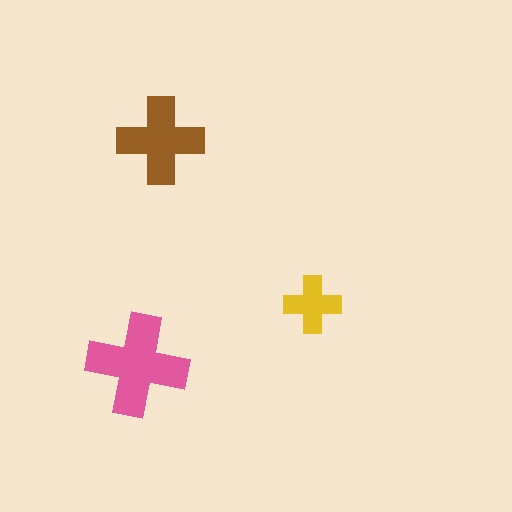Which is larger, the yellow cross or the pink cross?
The pink one.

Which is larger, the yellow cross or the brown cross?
The brown one.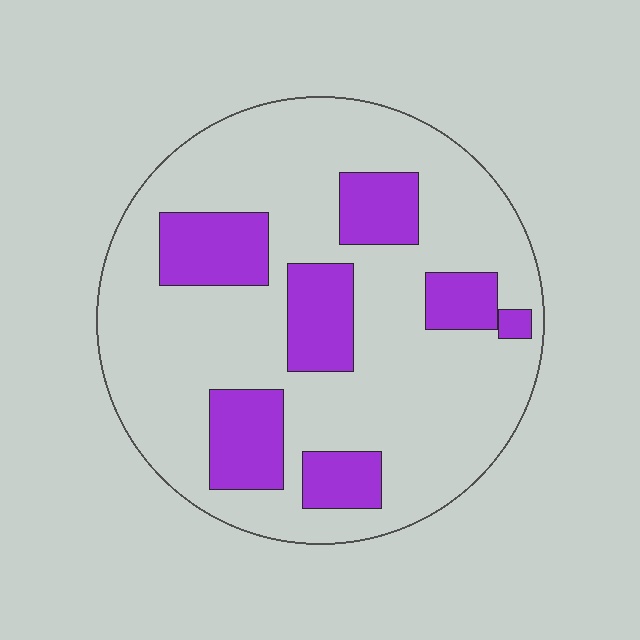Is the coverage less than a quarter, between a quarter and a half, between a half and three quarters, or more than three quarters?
Less than a quarter.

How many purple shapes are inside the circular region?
7.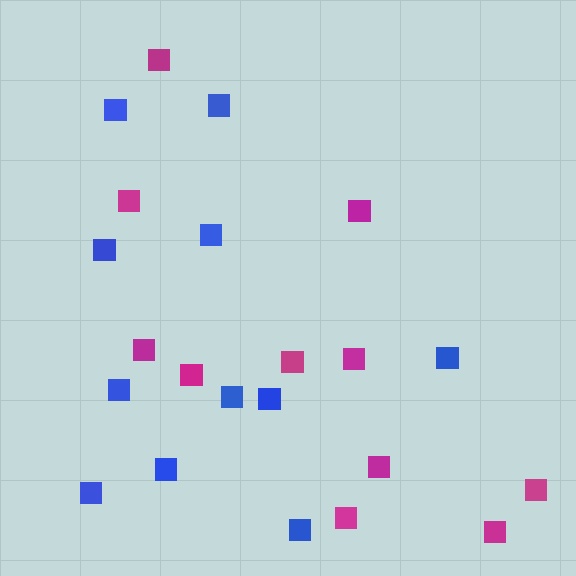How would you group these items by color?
There are 2 groups: one group of blue squares (11) and one group of magenta squares (11).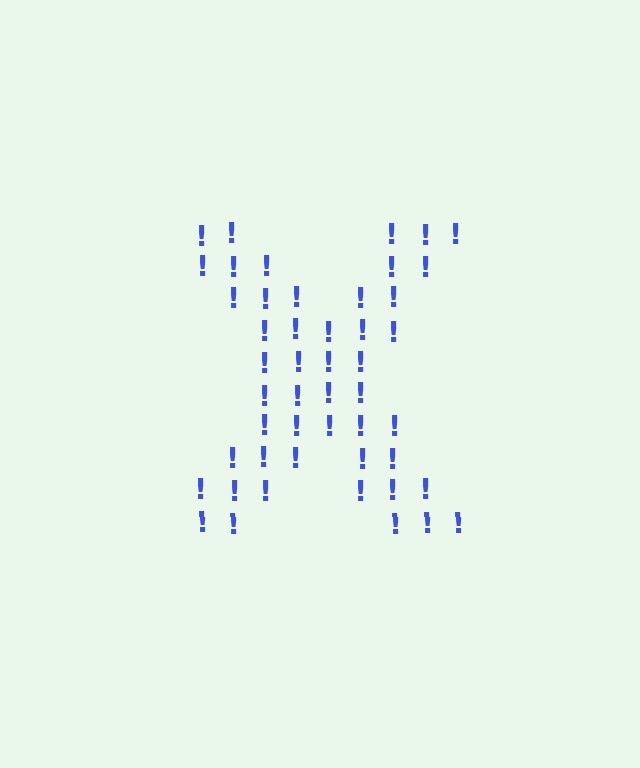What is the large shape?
The large shape is the letter X.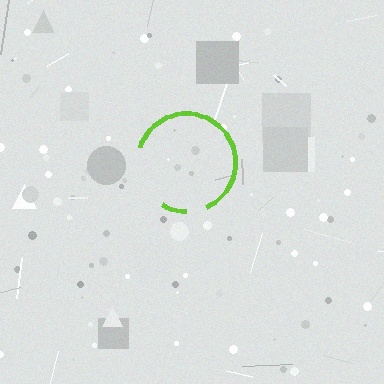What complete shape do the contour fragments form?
The contour fragments form a circle.